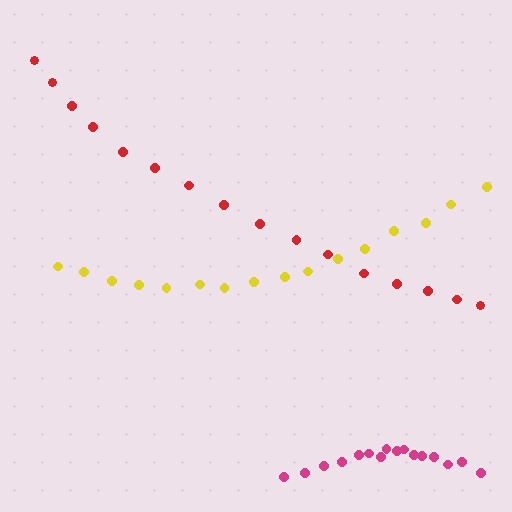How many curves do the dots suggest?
There are 3 distinct paths.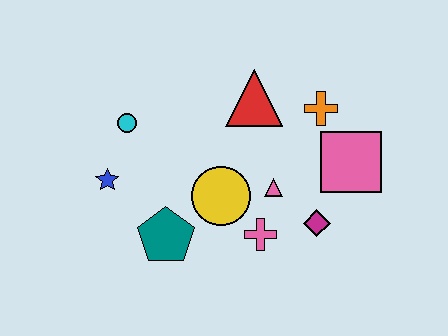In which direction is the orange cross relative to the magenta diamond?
The orange cross is above the magenta diamond.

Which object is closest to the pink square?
The orange cross is closest to the pink square.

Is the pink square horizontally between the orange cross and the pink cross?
No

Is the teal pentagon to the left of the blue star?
No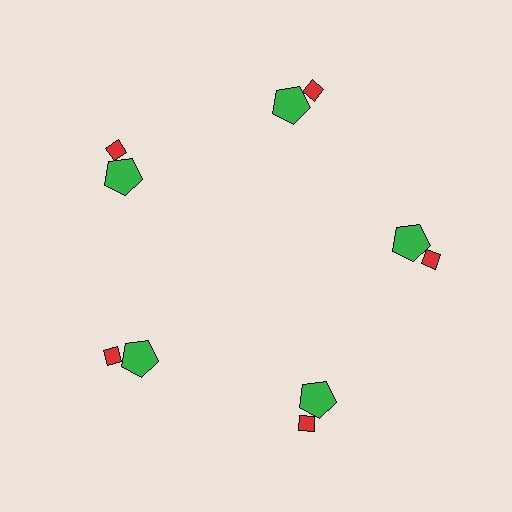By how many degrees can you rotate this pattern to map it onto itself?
The pattern maps onto itself every 72 degrees of rotation.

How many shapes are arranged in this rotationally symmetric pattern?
There are 10 shapes, arranged in 5 groups of 2.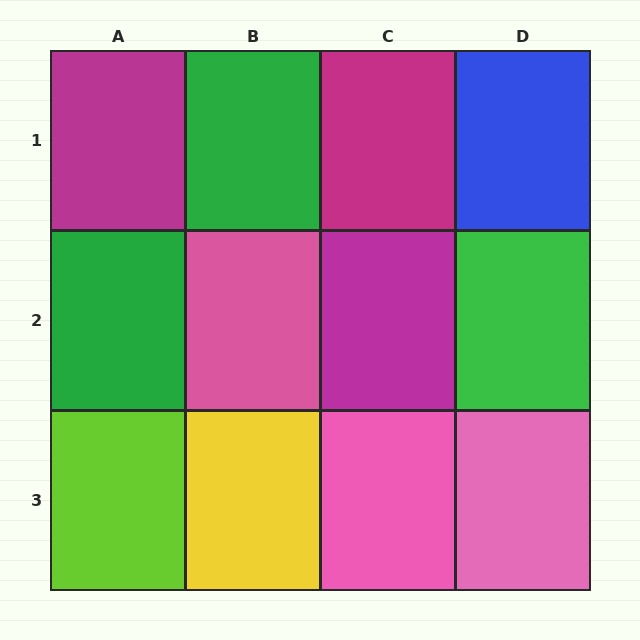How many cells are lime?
1 cell is lime.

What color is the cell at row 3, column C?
Pink.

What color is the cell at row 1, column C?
Magenta.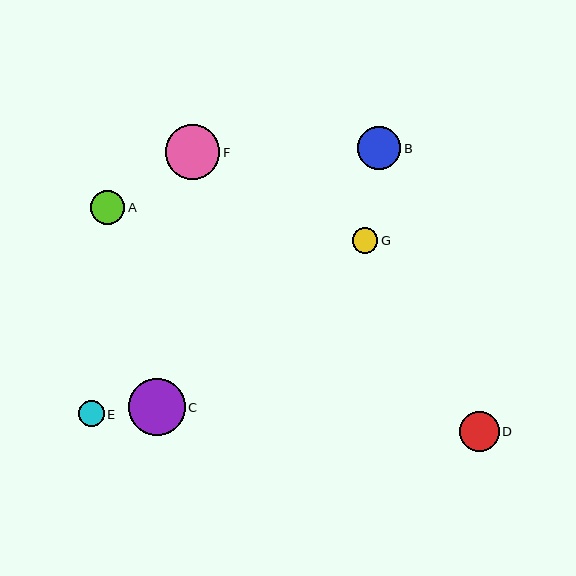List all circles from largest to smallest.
From largest to smallest: C, F, B, D, A, E, G.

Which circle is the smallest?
Circle G is the smallest with a size of approximately 25 pixels.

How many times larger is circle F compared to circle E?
Circle F is approximately 2.1 times the size of circle E.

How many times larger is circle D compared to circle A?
Circle D is approximately 1.2 times the size of circle A.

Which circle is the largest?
Circle C is the largest with a size of approximately 57 pixels.